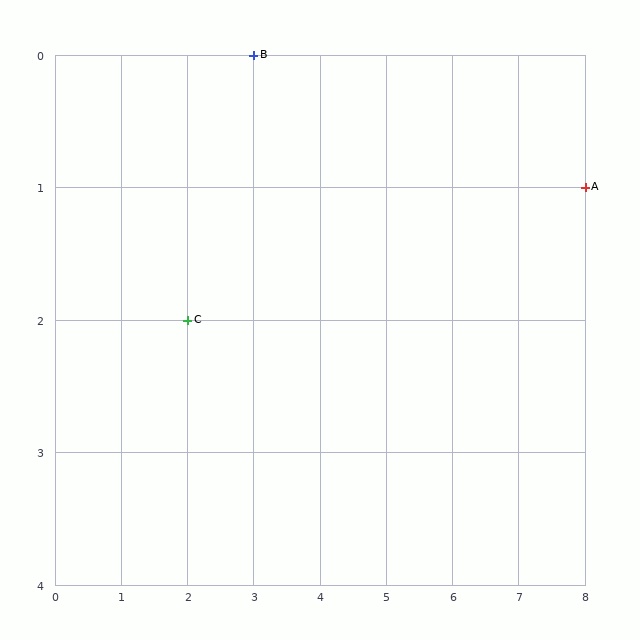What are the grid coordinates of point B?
Point B is at grid coordinates (3, 0).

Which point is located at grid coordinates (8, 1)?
Point A is at (8, 1).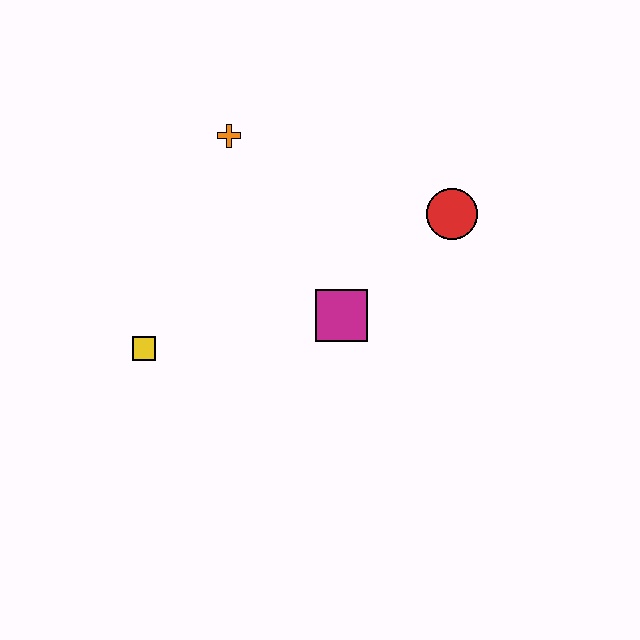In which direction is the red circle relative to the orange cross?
The red circle is to the right of the orange cross.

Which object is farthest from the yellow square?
The red circle is farthest from the yellow square.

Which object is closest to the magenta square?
The red circle is closest to the magenta square.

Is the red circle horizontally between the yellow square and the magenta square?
No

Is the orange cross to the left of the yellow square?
No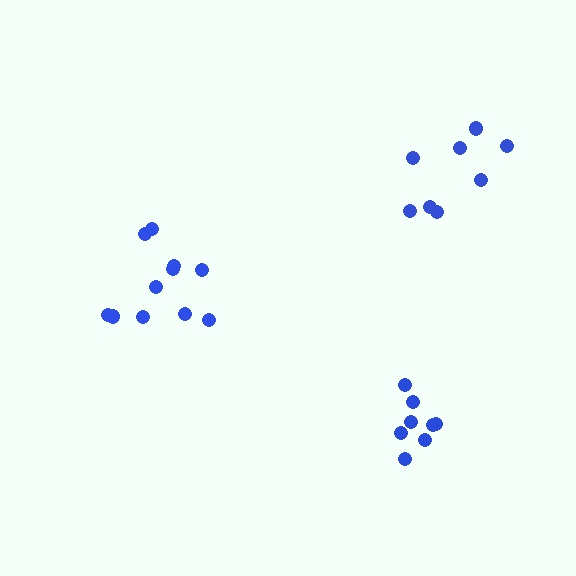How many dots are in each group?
Group 1: 8 dots, Group 2: 8 dots, Group 3: 11 dots (27 total).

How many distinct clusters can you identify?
There are 3 distinct clusters.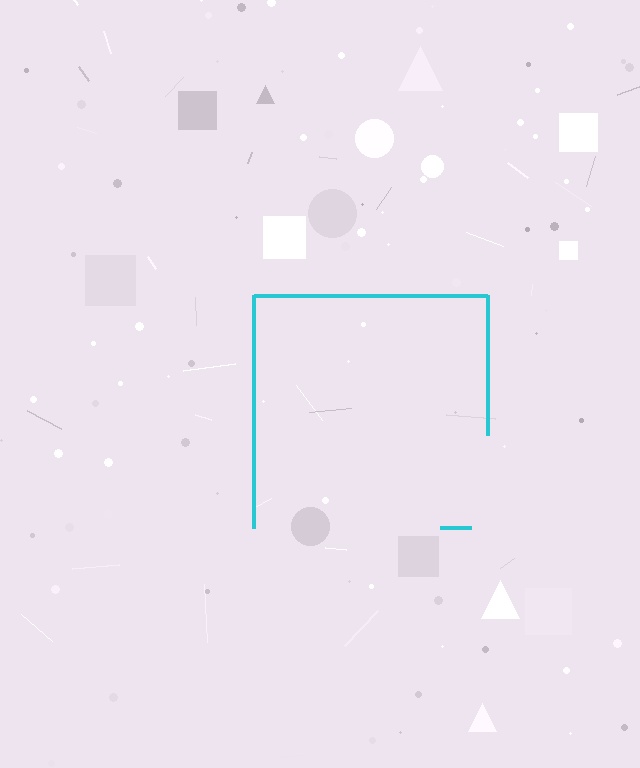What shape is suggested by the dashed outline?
The dashed outline suggests a square.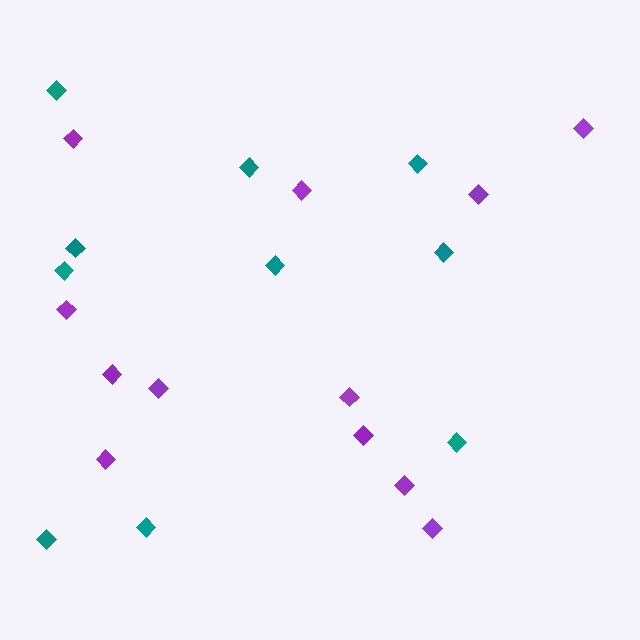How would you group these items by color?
There are 2 groups: one group of purple diamonds (12) and one group of teal diamonds (10).